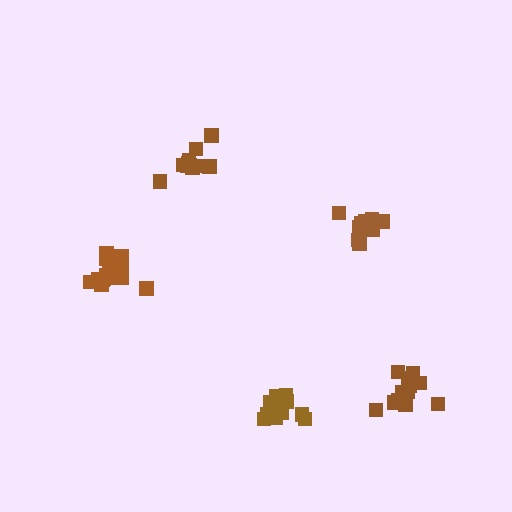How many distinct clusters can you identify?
There are 5 distinct clusters.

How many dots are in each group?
Group 1: 11 dots, Group 2: 11 dots, Group 3: 15 dots, Group 4: 12 dots, Group 5: 14 dots (63 total).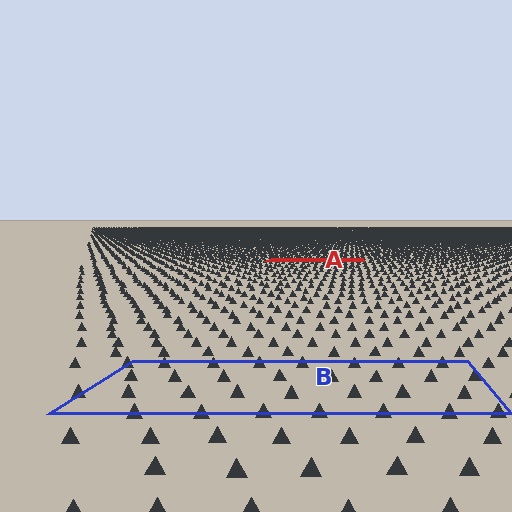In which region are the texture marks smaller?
The texture marks are smaller in region A, because it is farther away.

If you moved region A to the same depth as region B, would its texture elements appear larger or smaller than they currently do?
They would appear larger. At a closer depth, the same texture elements are projected at a bigger on-screen size.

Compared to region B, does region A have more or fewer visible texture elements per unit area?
Region A has more texture elements per unit area — they are packed more densely because it is farther away.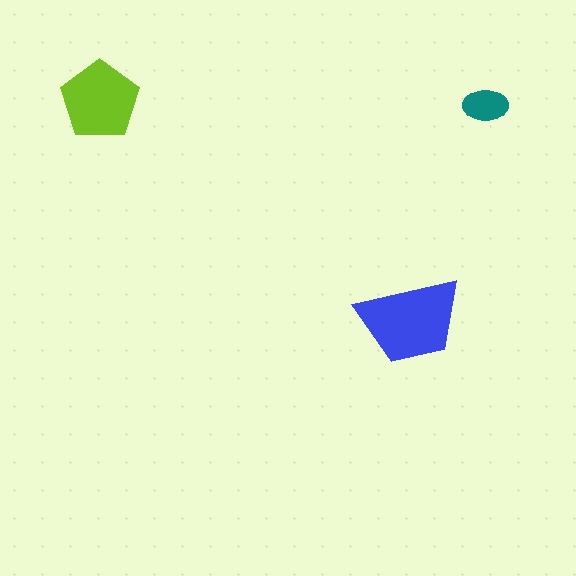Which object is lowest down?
The blue trapezoid is bottommost.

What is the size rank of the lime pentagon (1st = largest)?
2nd.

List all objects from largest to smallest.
The blue trapezoid, the lime pentagon, the teal ellipse.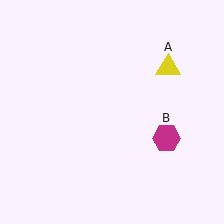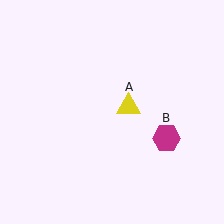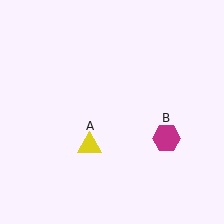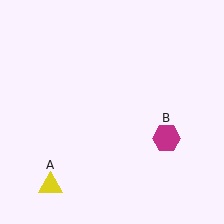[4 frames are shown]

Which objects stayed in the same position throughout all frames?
Magenta hexagon (object B) remained stationary.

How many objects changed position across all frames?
1 object changed position: yellow triangle (object A).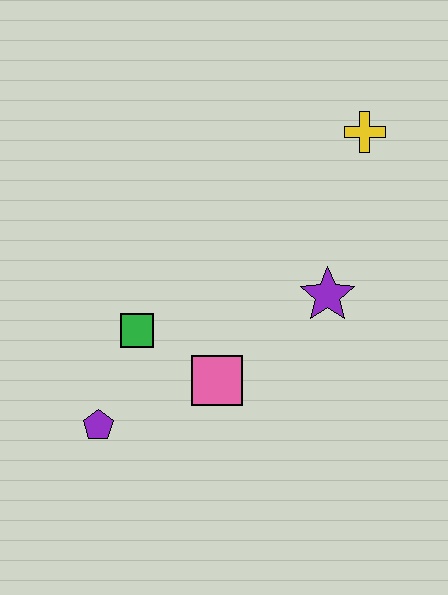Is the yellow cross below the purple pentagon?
No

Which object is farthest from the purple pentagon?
The yellow cross is farthest from the purple pentagon.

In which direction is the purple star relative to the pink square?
The purple star is to the right of the pink square.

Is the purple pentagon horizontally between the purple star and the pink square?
No